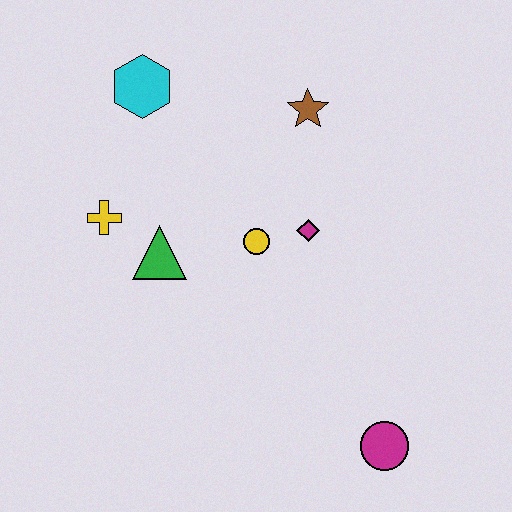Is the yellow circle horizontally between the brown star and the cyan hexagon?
Yes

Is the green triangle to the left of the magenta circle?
Yes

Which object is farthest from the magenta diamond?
The magenta circle is farthest from the magenta diamond.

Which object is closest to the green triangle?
The yellow cross is closest to the green triangle.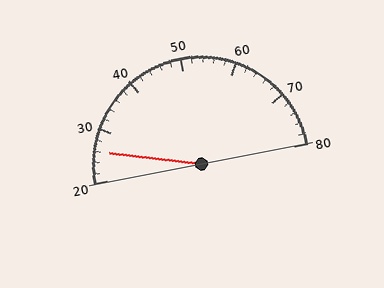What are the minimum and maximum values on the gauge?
The gauge ranges from 20 to 80.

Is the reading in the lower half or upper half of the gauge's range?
The reading is in the lower half of the range (20 to 80).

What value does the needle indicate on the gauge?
The needle indicates approximately 26.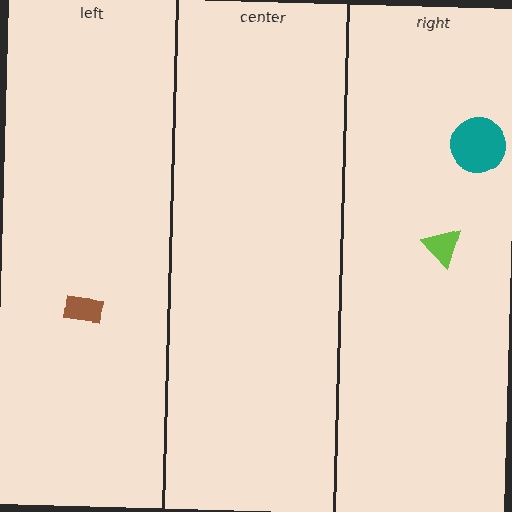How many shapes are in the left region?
1.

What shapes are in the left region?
The brown rectangle.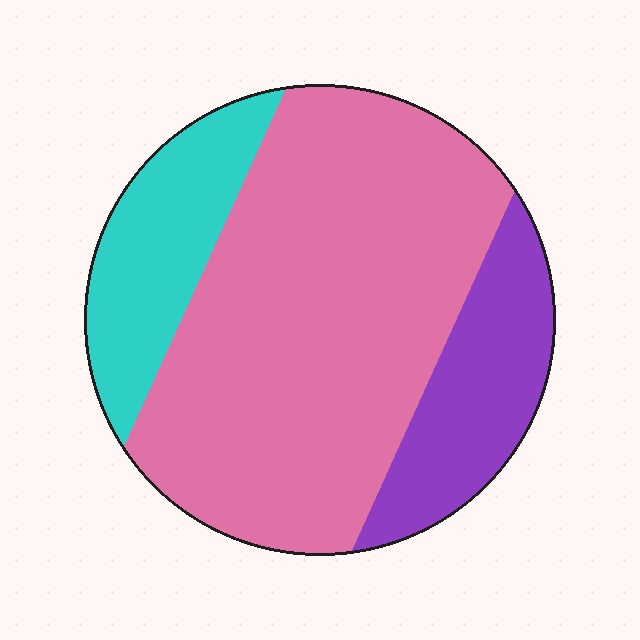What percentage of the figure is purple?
Purple takes up about one sixth (1/6) of the figure.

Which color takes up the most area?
Pink, at roughly 65%.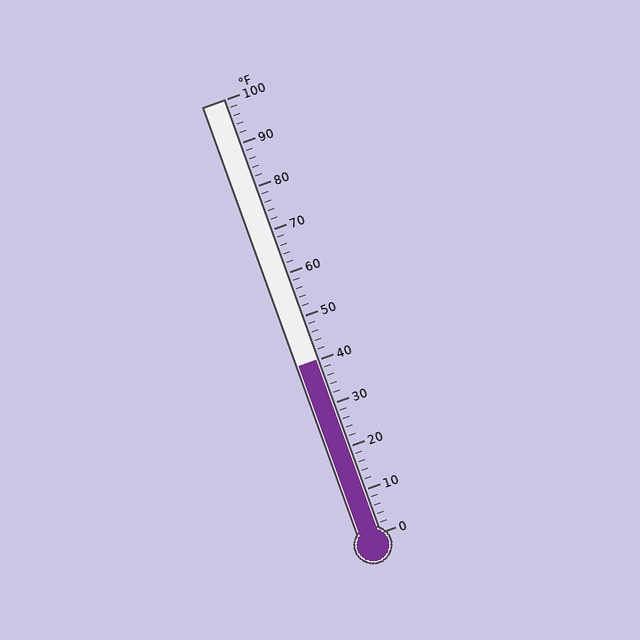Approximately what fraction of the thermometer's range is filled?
The thermometer is filled to approximately 40% of its range.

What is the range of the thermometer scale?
The thermometer scale ranges from 0°F to 100°F.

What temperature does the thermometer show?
The thermometer shows approximately 40°F.